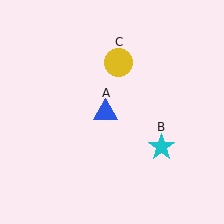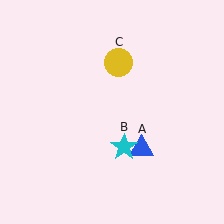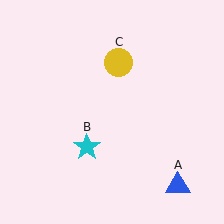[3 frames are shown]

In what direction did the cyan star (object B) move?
The cyan star (object B) moved left.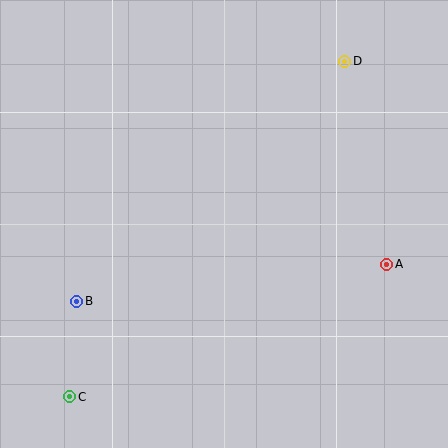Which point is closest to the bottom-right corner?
Point A is closest to the bottom-right corner.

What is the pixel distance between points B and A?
The distance between B and A is 312 pixels.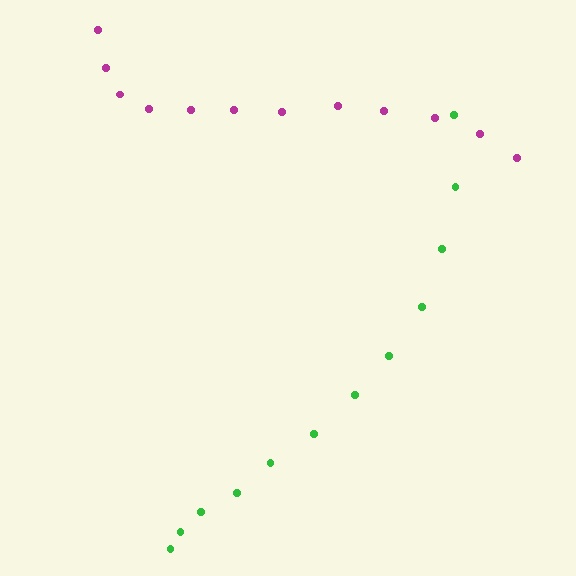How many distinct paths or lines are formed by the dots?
There are 2 distinct paths.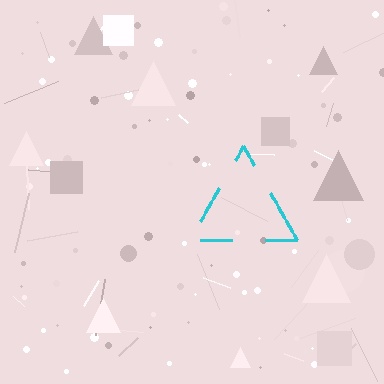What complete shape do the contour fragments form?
The contour fragments form a triangle.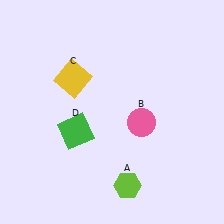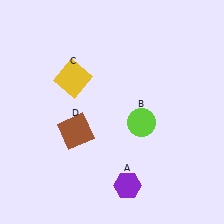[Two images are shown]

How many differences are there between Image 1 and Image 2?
There are 3 differences between the two images.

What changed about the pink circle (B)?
In Image 1, B is pink. In Image 2, it changed to lime.